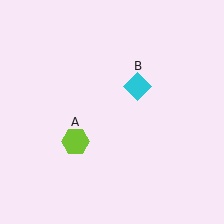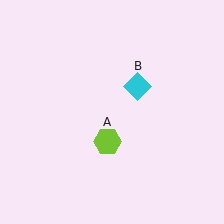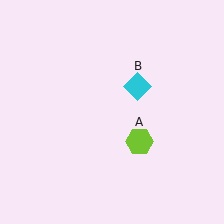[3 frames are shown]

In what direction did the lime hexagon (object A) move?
The lime hexagon (object A) moved right.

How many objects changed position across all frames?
1 object changed position: lime hexagon (object A).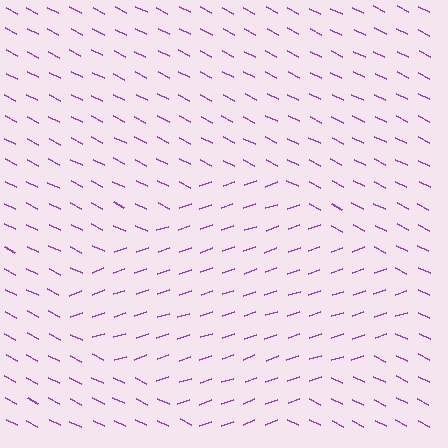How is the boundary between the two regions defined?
The boundary is defined purely by a change in line orientation (approximately 45 degrees difference). All lines are the same color and thickness.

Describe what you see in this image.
The image is filled with small purple line segments. A diamond region in the image has lines oriented differently from the surrounding lines, creating a visible texture boundary.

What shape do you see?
I see a diamond.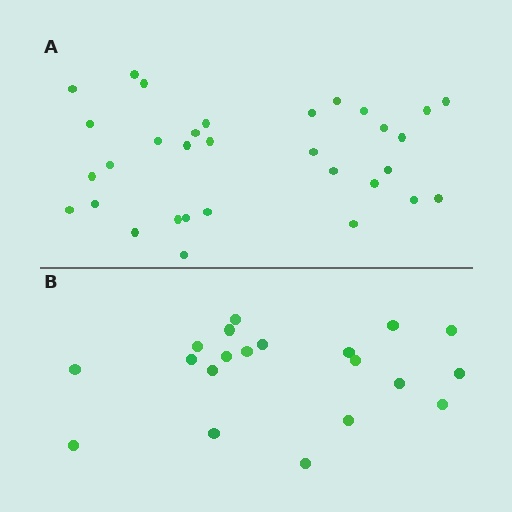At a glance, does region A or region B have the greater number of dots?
Region A (the top region) has more dots.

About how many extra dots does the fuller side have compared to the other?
Region A has roughly 12 or so more dots than region B.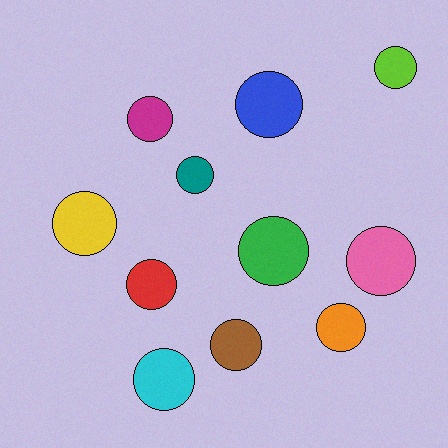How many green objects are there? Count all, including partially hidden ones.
There is 1 green object.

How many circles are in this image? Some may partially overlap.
There are 11 circles.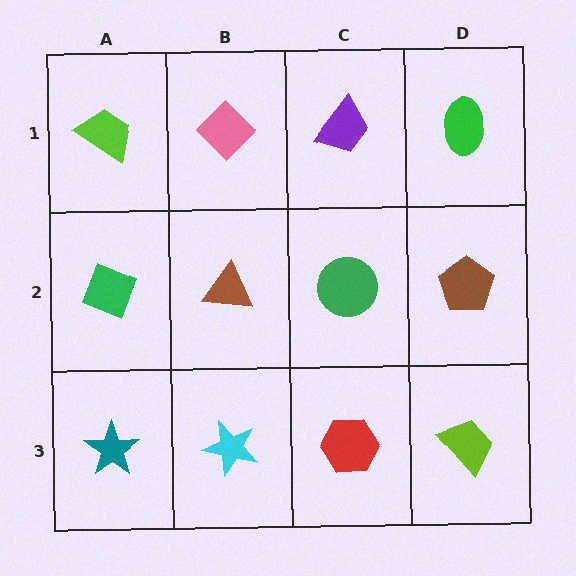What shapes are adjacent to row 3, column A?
A green diamond (row 2, column A), a cyan star (row 3, column B).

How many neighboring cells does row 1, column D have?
2.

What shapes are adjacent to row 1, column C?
A green circle (row 2, column C), a pink diamond (row 1, column B), a green ellipse (row 1, column D).